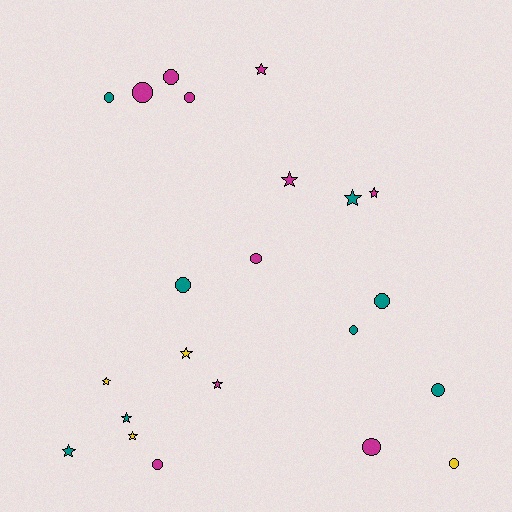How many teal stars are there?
There are 3 teal stars.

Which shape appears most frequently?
Circle, with 12 objects.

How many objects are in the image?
There are 22 objects.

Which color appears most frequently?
Magenta, with 10 objects.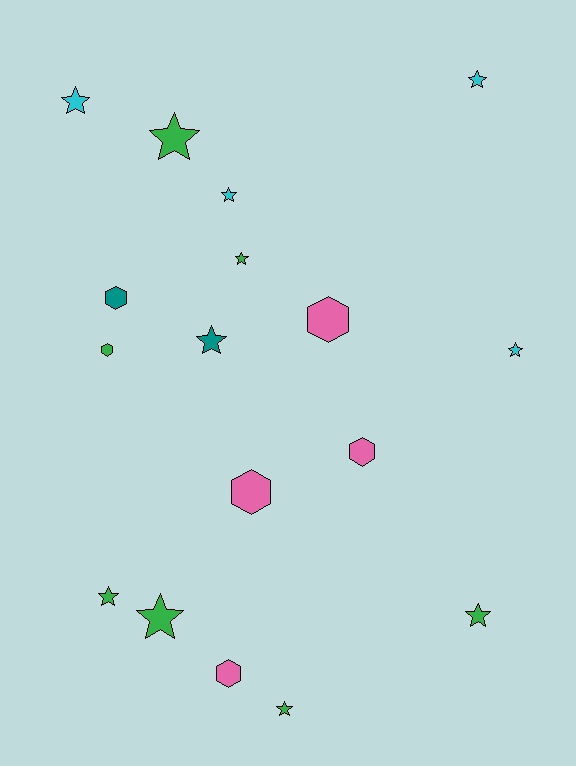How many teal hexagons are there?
There is 1 teal hexagon.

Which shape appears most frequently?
Star, with 11 objects.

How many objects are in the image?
There are 17 objects.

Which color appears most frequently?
Green, with 7 objects.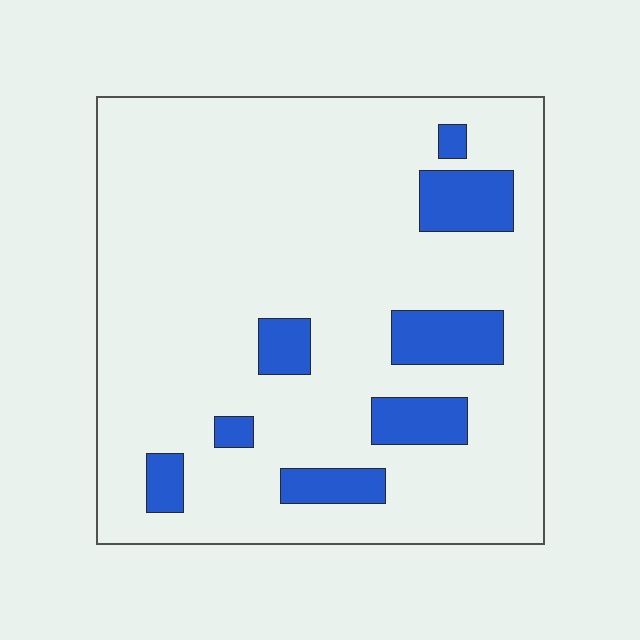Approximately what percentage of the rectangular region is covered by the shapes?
Approximately 15%.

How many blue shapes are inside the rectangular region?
8.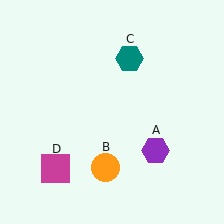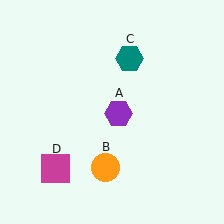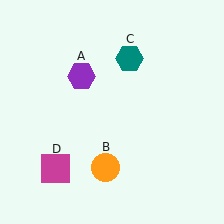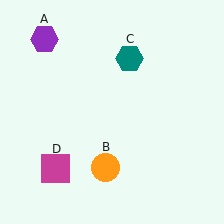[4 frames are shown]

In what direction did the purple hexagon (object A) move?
The purple hexagon (object A) moved up and to the left.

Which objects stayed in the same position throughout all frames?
Orange circle (object B) and teal hexagon (object C) and magenta square (object D) remained stationary.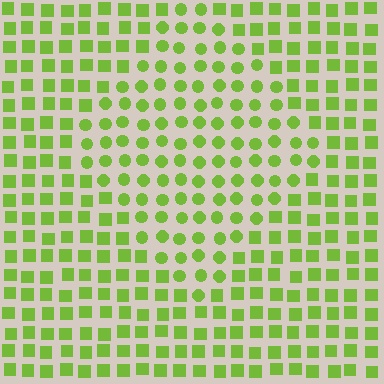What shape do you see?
I see a diamond.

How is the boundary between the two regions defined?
The boundary is defined by a change in element shape: circles inside vs. squares outside. All elements share the same color and spacing.